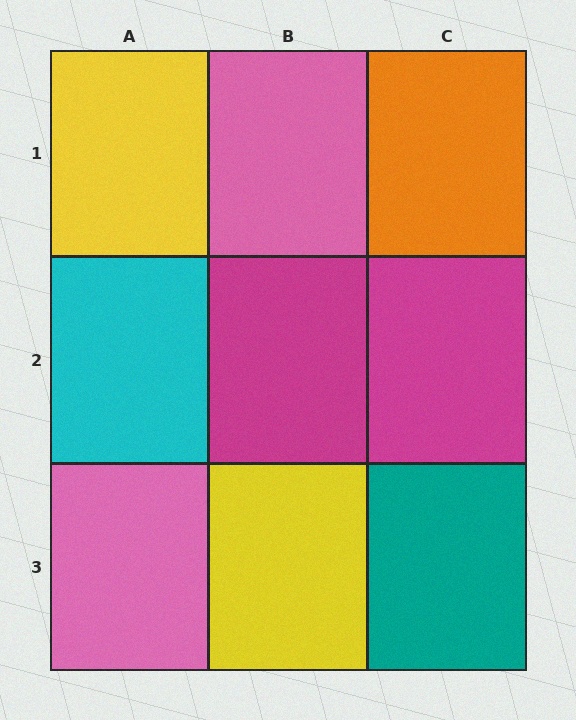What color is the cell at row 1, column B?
Pink.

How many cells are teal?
1 cell is teal.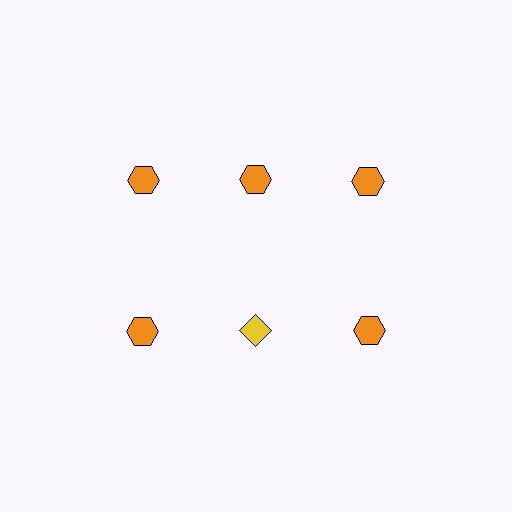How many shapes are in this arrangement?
There are 6 shapes arranged in a grid pattern.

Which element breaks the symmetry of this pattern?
The yellow diamond in the second row, second from left column breaks the symmetry. All other shapes are orange hexagons.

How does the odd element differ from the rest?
It differs in both color (yellow instead of orange) and shape (diamond instead of hexagon).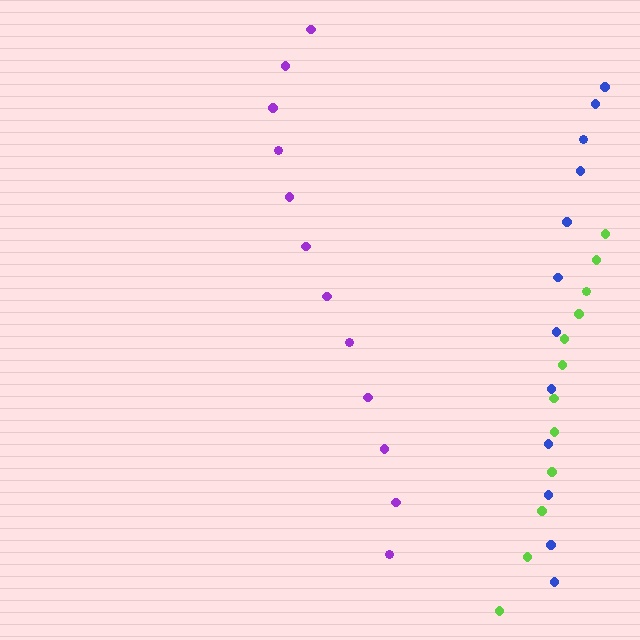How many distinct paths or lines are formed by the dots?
There are 3 distinct paths.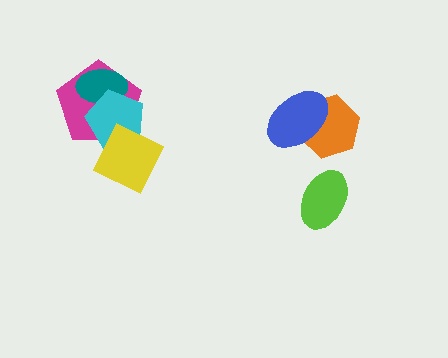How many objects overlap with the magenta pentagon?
3 objects overlap with the magenta pentagon.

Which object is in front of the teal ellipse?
The cyan pentagon is in front of the teal ellipse.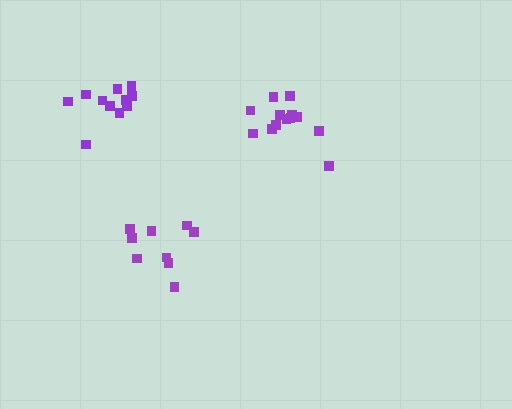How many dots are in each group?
Group 1: 9 dots, Group 2: 11 dots, Group 3: 13 dots (33 total).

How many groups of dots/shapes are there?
There are 3 groups.